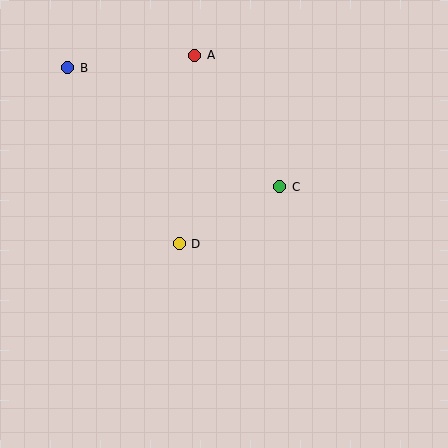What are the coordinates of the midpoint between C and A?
The midpoint between C and A is at (237, 121).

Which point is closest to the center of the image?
Point D at (179, 244) is closest to the center.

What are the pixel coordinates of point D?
Point D is at (179, 244).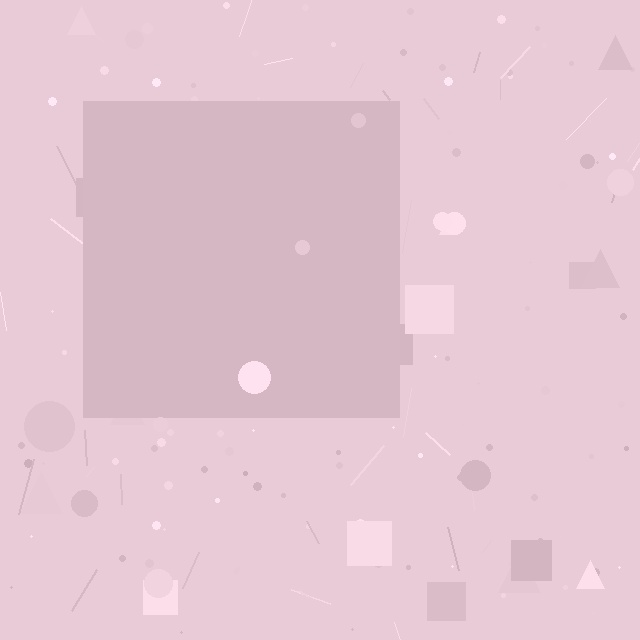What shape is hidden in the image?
A square is hidden in the image.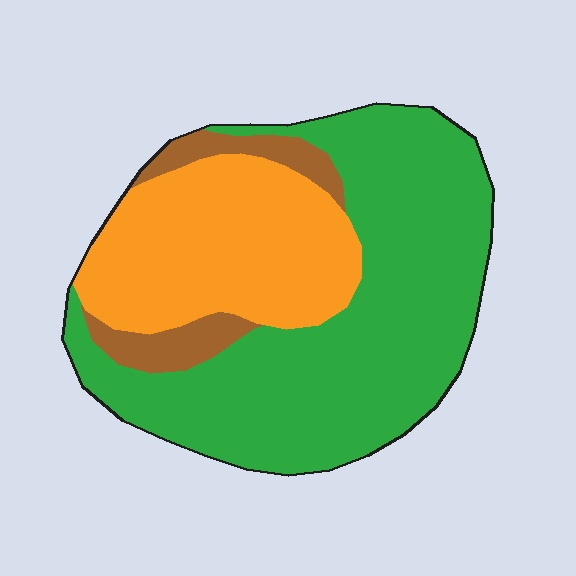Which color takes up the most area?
Green, at roughly 60%.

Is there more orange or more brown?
Orange.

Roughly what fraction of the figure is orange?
Orange takes up about one third (1/3) of the figure.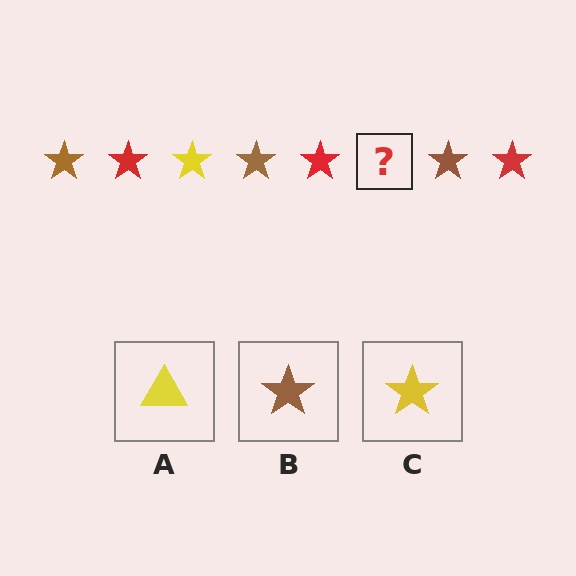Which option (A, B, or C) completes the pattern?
C.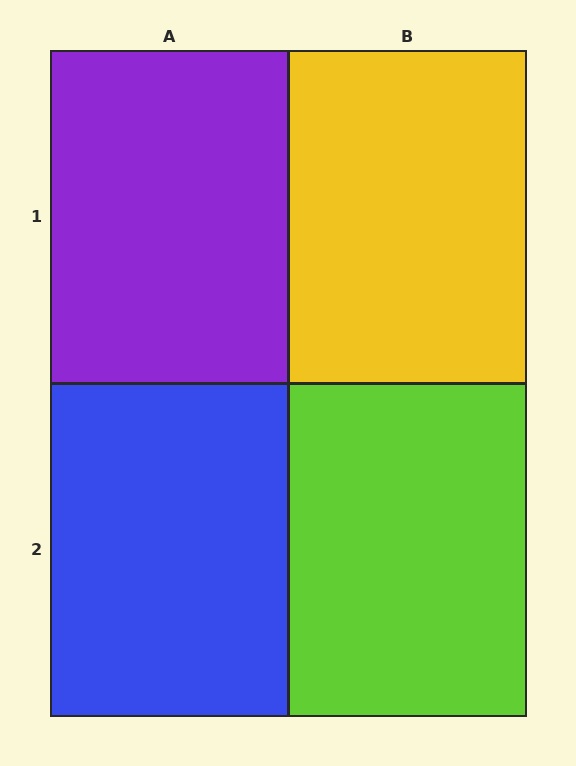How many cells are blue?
1 cell is blue.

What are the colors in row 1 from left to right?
Purple, yellow.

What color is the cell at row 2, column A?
Blue.